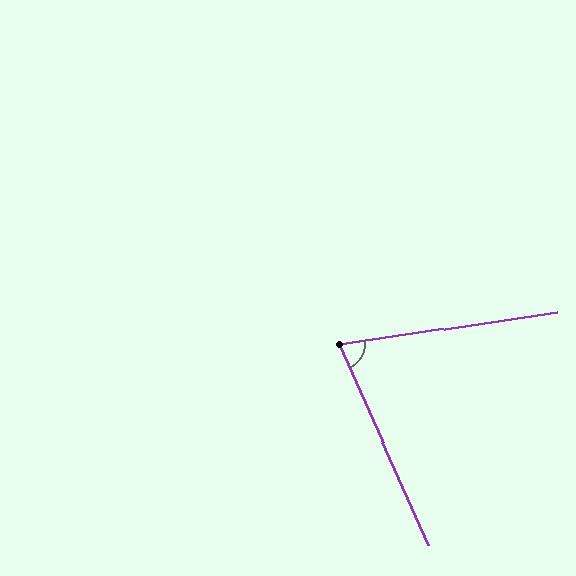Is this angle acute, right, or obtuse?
It is acute.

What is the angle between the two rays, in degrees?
Approximately 74 degrees.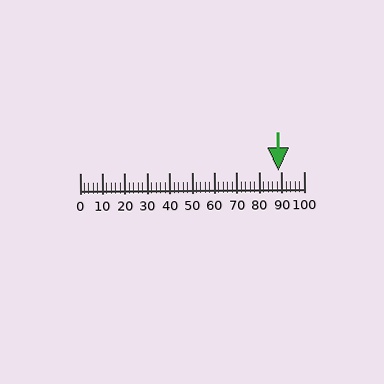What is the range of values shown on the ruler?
The ruler shows values from 0 to 100.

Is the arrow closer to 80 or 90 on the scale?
The arrow is closer to 90.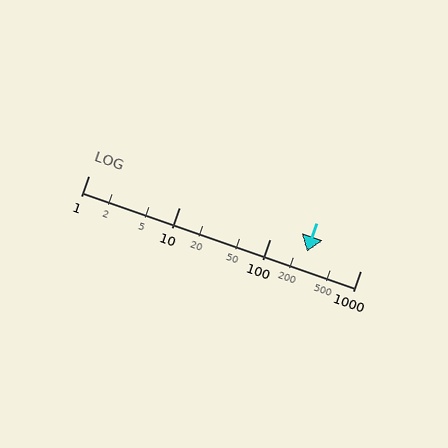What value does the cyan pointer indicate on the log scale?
The pointer indicates approximately 260.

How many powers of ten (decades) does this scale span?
The scale spans 3 decades, from 1 to 1000.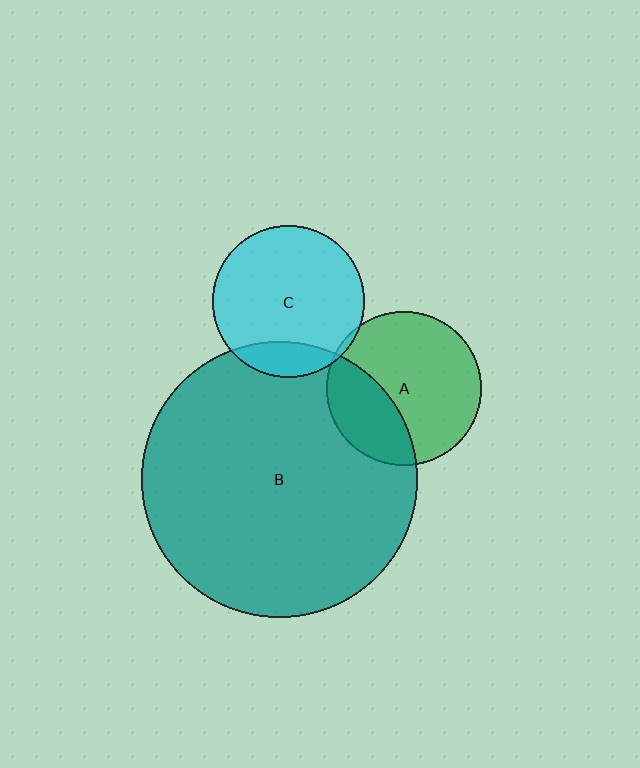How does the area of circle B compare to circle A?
Approximately 3.2 times.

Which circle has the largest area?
Circle B (teal).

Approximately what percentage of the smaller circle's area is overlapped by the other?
Approximately 15%.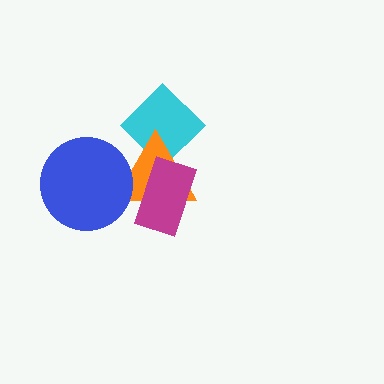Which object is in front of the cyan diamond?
The orange triangle is in front of the cyan diamond.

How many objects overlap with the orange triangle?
3 objects overlap with the orange triangle.